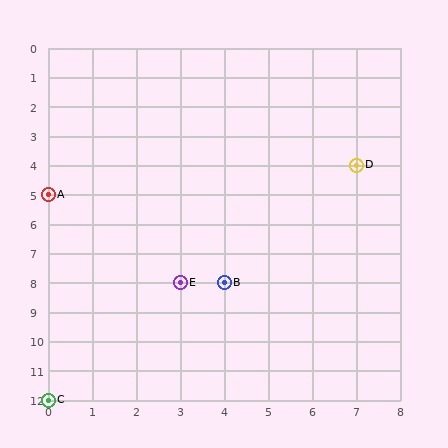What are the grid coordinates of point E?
Point E is at grid coordinates (3, 8).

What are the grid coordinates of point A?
Point A is at grid coordinates (0, 5).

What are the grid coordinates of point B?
Point B is at grid coordinates (4, 8).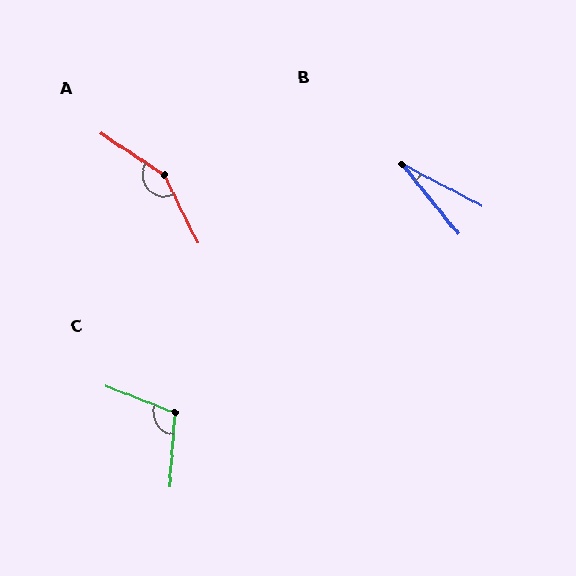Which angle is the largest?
A, at approximately 149 degrees.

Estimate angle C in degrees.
Approximately 107 degrees.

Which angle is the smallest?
B, at approximately 24 degrees.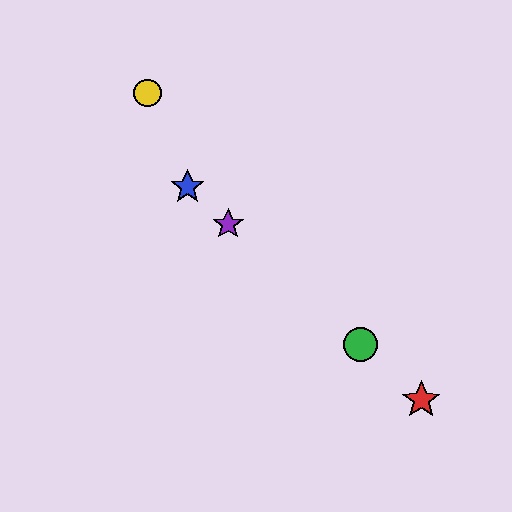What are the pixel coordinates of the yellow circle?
The yellow circle is at (147, 93).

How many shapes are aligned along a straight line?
4 shapes (the red star, the blue star, the green circle, the purple star) are aligned along a straight line.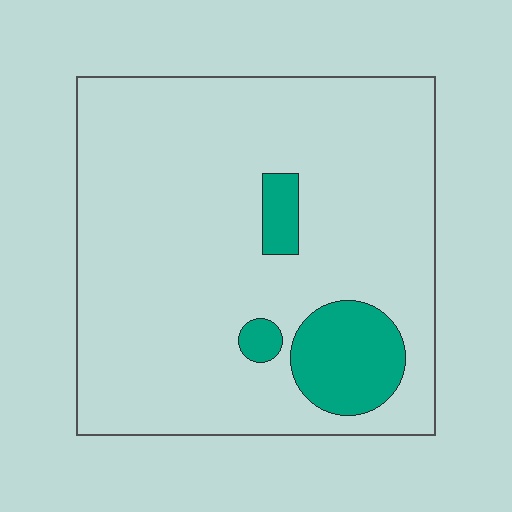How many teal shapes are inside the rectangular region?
3.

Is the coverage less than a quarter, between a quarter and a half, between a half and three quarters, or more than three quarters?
Less than a quarter.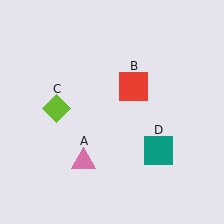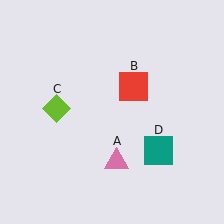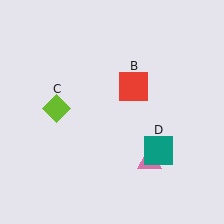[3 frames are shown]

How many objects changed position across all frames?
1 object changed position: pink triangle (object A).